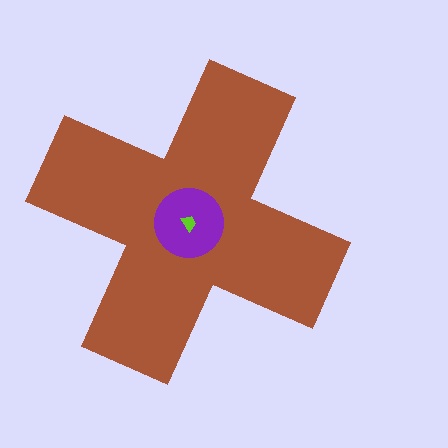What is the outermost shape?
The brown cross.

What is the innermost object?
The lime trapezoid.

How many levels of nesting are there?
3.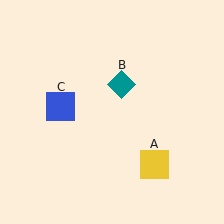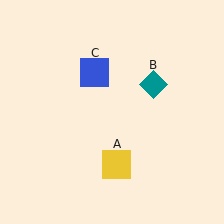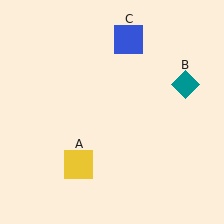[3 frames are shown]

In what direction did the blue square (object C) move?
The blue square (object C) moved up and to the right.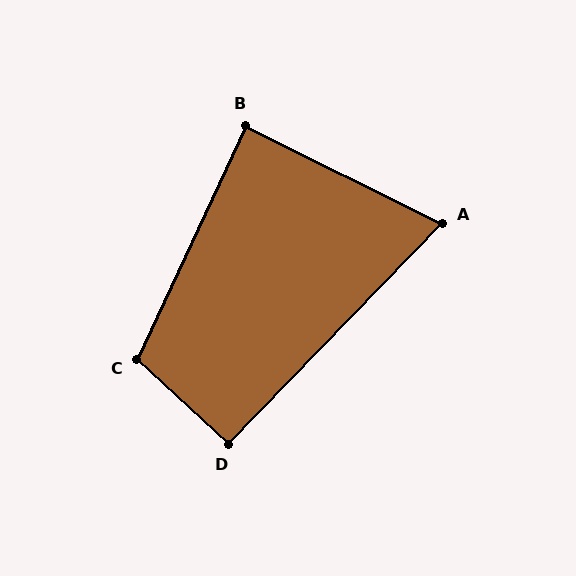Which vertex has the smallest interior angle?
A, at approximately 72 degrees.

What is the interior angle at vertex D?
Approximately 91 degrees (approximately right).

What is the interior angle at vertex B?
Approximately 89 degrees (approximately right).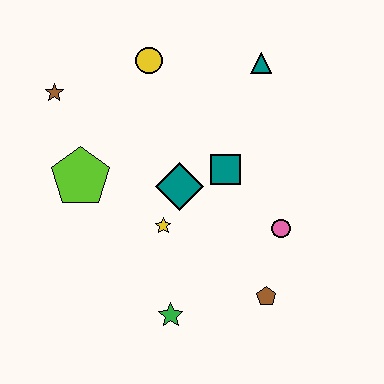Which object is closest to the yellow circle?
The brown star is closest to the yellow circle.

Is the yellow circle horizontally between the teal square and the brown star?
Yes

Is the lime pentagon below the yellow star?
No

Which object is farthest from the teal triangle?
The green star is farthest from the teal triangle.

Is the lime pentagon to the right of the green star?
No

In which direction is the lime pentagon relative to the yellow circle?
The lime pentagon is below the yellow circle.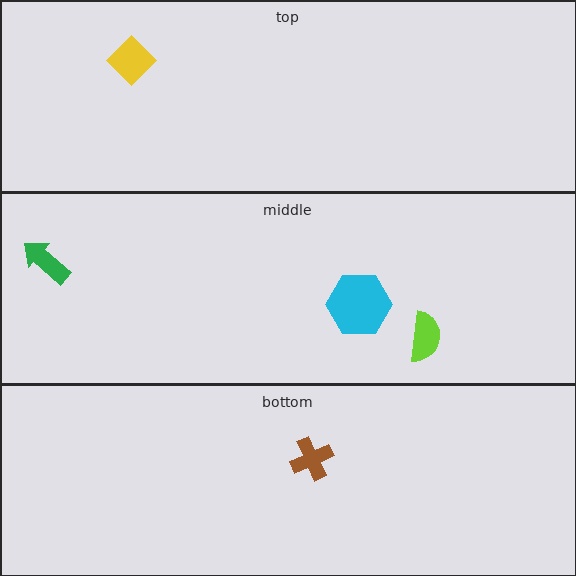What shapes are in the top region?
The yellow diamond.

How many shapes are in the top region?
1.